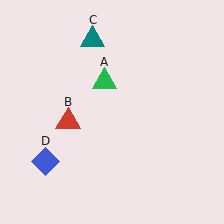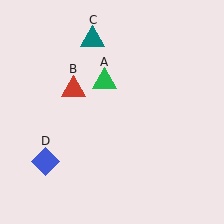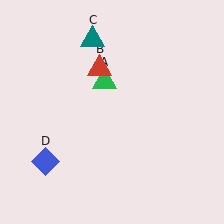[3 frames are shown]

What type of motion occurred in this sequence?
The red triangle (object B) rotated clockwise around the center of the scene.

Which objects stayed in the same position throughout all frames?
Green triangle (object A) and teal triangle (object C) and blue diamond (object D) remained stationary.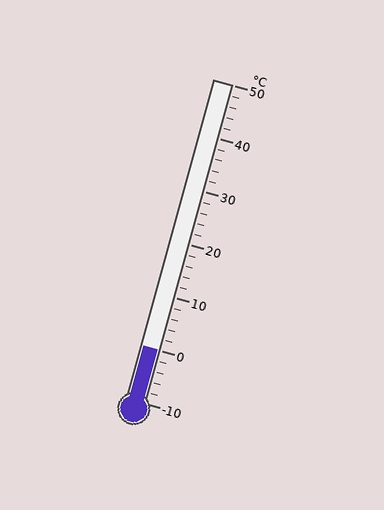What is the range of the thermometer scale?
The thermometer scale ranges from -10°C to 50°C.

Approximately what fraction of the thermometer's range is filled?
The thermometer is filled to approximately 15% of its range.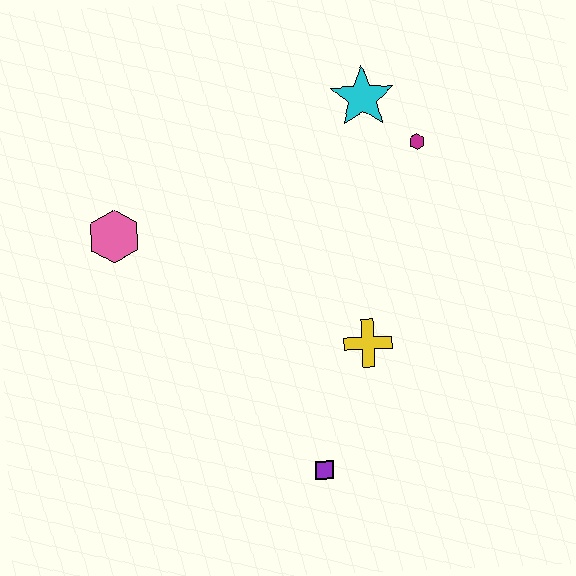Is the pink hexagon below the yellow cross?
No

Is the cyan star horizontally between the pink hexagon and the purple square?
No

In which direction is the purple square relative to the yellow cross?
The purple square is below the yellow cross.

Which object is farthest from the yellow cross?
The pink hexagon is farthest from the yellow cross.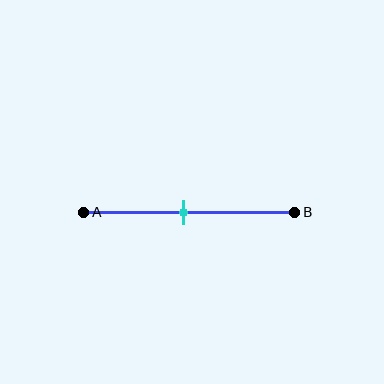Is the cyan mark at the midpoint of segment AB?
Yes, the mark is approximately at the midpoint.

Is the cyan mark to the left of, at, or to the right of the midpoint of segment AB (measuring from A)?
The cyan mark is approximately at the midpoint of segment AB.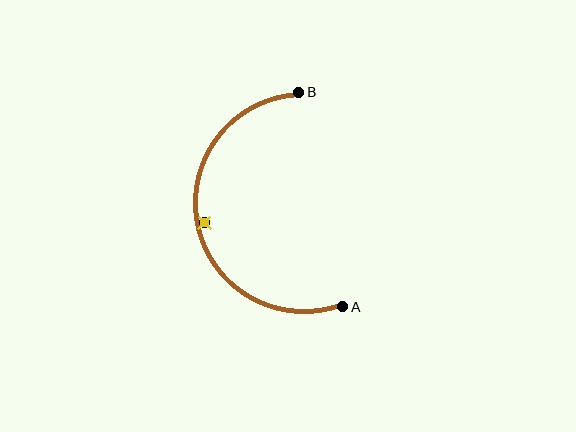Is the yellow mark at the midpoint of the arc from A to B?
No — the yellow mark does not lie on the arc at all. It sits slightly inside the curve.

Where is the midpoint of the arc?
The arc midpoint is the point on the curve farthest from the straight line joining A and B. It sits to the left of that line.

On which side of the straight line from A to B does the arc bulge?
The arc bulges to the left of the straight line connecting A and B.